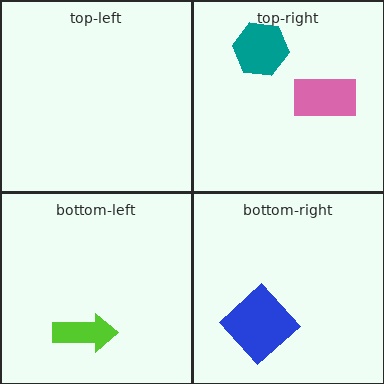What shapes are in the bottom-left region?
The lime arrow.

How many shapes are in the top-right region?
2.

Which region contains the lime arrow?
The bottom-left region.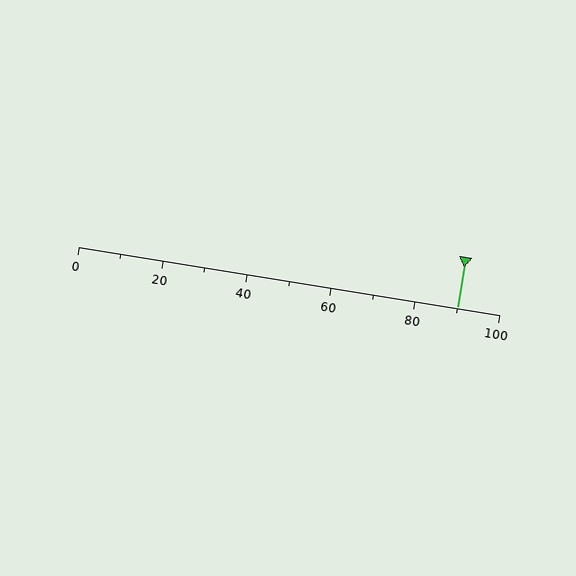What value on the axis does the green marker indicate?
The marker indicates approximately 90.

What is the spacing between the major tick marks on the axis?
The major ticks are spaced 20 apart.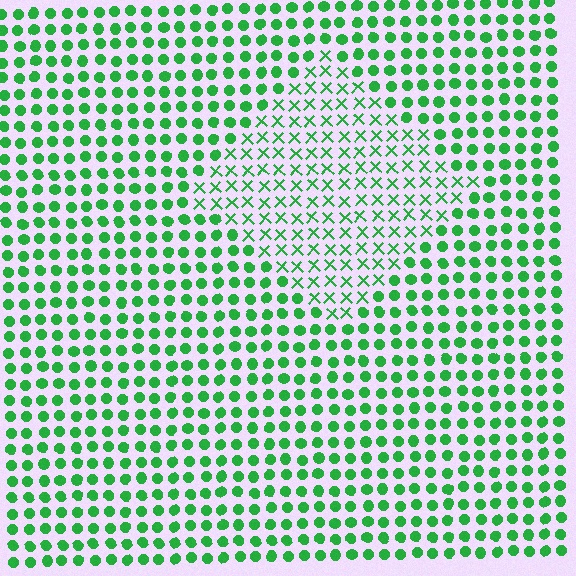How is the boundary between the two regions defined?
The boundary is defined by a change in element shape: X marks inside vs. circles outside. All elements share the same color and spacing.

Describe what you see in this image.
The image is filled with small green elements arranged in a uniform grid. A diamond-shaped region contains X marks, while the surrounding area contains circles. The boundary is defined purely by the change in element shape.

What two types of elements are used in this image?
The image uses X marks inside the diamond region and circles outside it.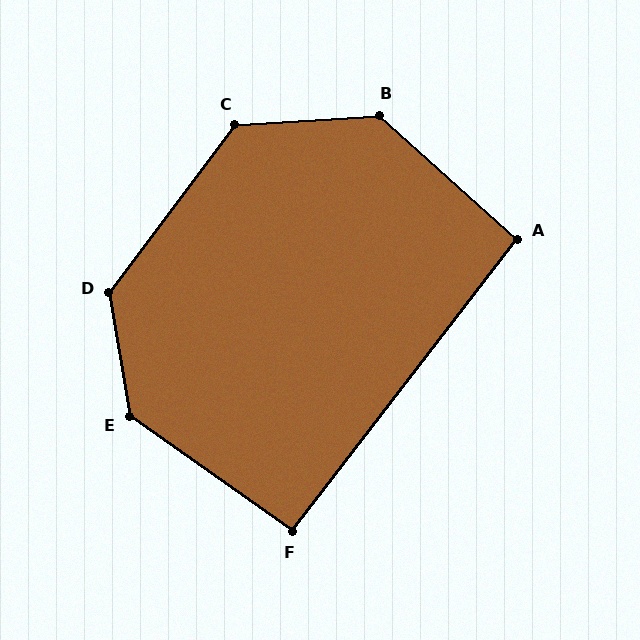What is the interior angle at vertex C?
Approximately 131 degrees (obtuse).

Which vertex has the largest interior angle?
E, at approximately 135 degrees.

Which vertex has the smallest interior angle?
F, at approximately 92 degrees.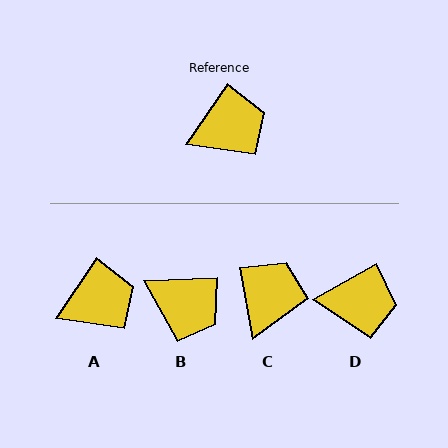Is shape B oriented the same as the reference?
No, it is off by about 53 degrees.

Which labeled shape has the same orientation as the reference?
A.